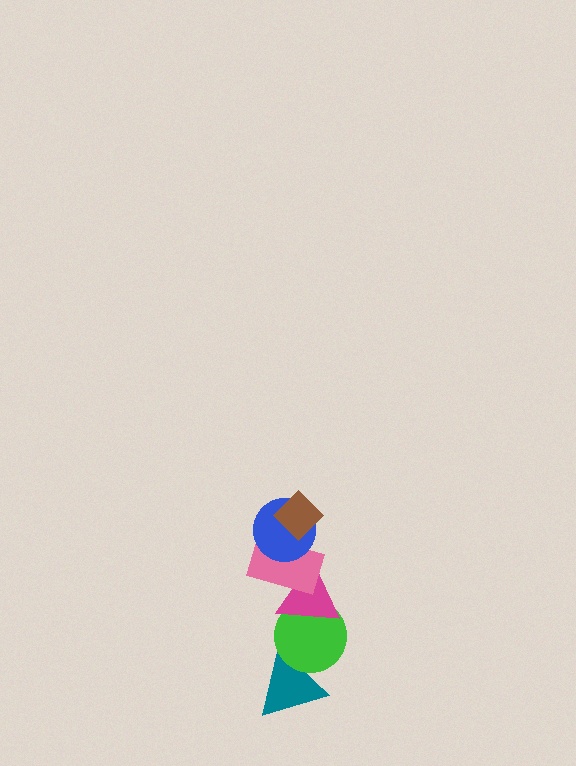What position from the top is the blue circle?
The blue circle is 2nd from the top.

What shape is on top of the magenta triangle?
The pink rectangle is on top of the magenta triangle.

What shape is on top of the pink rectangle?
The blue circle is on top of the pink rectangle.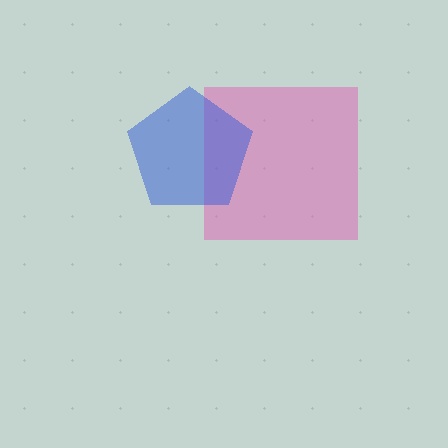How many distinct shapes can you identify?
There are 2 distinct shapes: a pink square, a blue pentagon.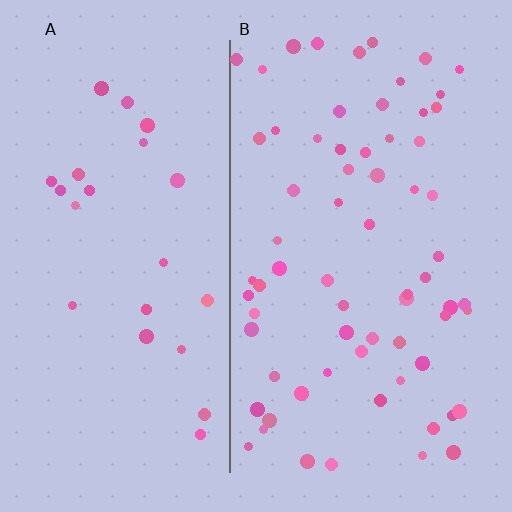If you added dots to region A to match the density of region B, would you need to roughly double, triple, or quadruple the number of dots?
Approximately triple.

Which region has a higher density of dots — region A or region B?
B (the right).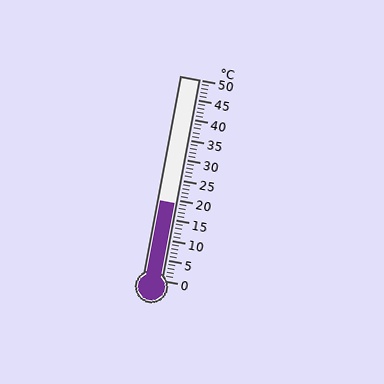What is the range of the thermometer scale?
The thermometer scale ranges from 0°C to 50°C.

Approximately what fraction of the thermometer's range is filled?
The thermometer is filled to approximately 40% of its range.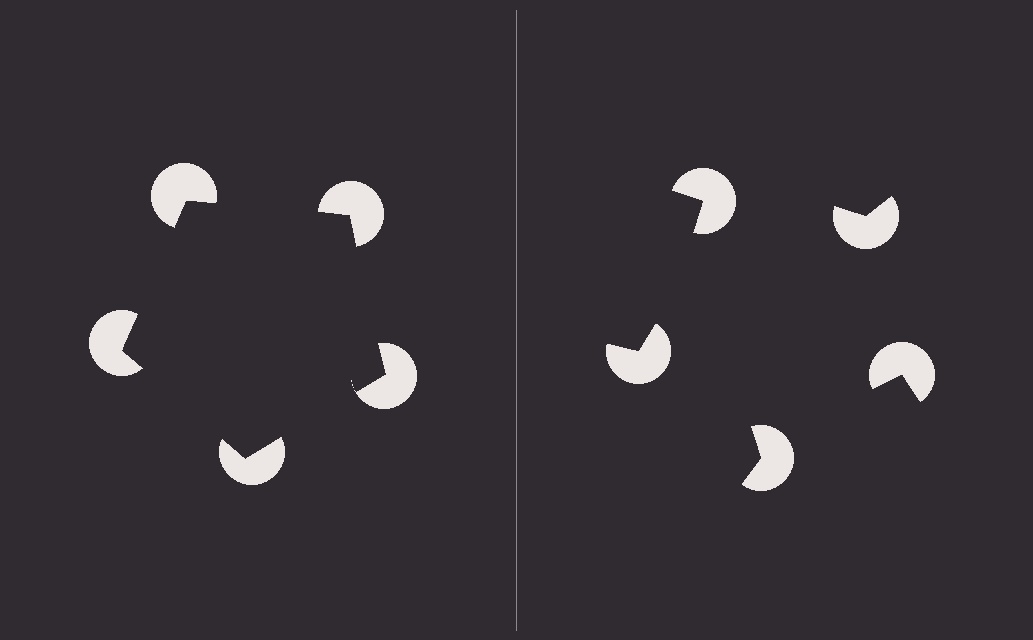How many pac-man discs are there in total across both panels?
10 — 5 on each side.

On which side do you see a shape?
An illusory pentagon appears on the left side. On the right side the wedge cuts are rotated, so no coherent shape forms.